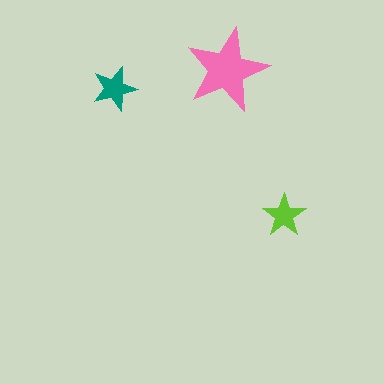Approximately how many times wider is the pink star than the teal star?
About 2 times wider.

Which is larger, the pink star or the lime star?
The pink one.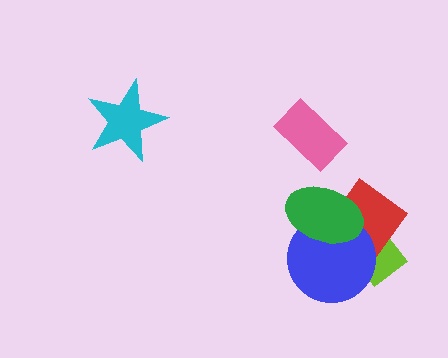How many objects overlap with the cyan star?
0 objects overlap with the cyan star.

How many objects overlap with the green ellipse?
2 objects overlap with the green ellipse.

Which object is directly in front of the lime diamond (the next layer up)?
The red diamond is directly in front of the lime diamond.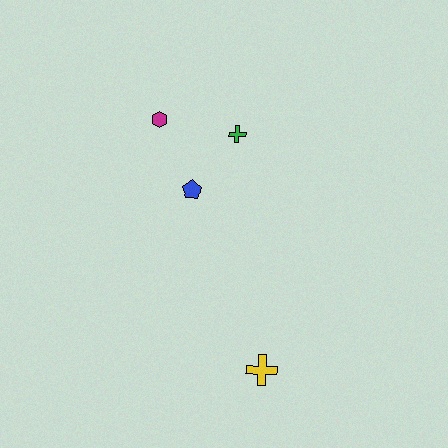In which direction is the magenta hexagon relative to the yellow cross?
The magenta hexagon is above the yellow cross.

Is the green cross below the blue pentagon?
No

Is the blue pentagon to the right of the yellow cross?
No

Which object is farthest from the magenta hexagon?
The yellow cross is farthest from the magenta hexagon.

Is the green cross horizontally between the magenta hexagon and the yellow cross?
Yes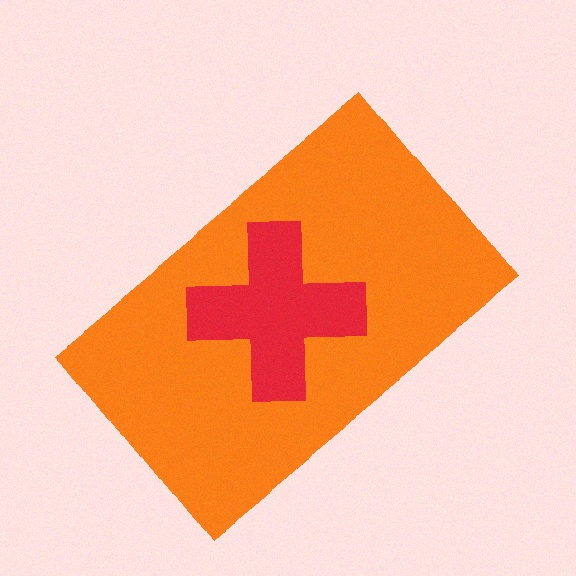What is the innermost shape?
The red cross.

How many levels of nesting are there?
2.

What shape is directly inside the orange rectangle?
The red cross.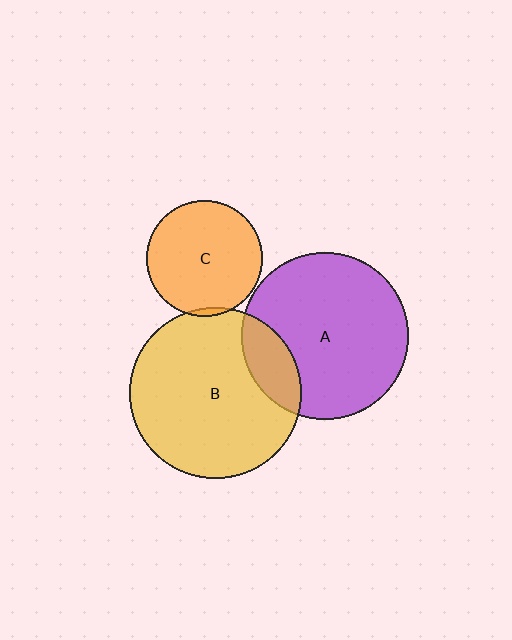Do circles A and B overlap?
Yes.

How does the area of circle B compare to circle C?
Approximately 2.2 times.